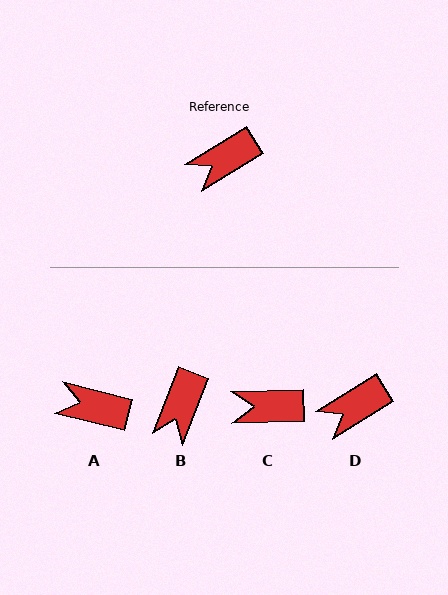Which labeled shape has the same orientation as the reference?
D.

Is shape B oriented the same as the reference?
No, it is off by about 36 degrees.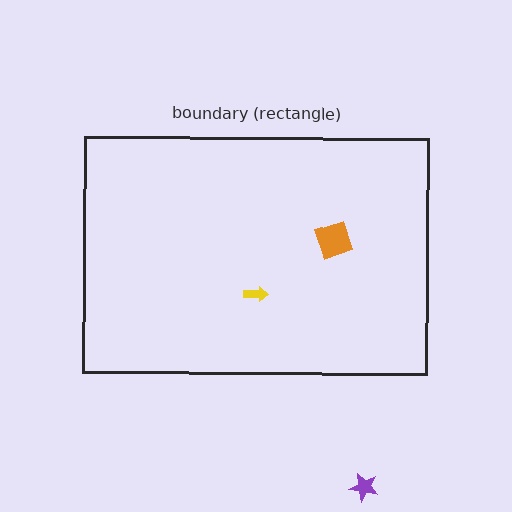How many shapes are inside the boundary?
2 inside, 1 outside.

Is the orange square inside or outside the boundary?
Inside.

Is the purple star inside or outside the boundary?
Outside.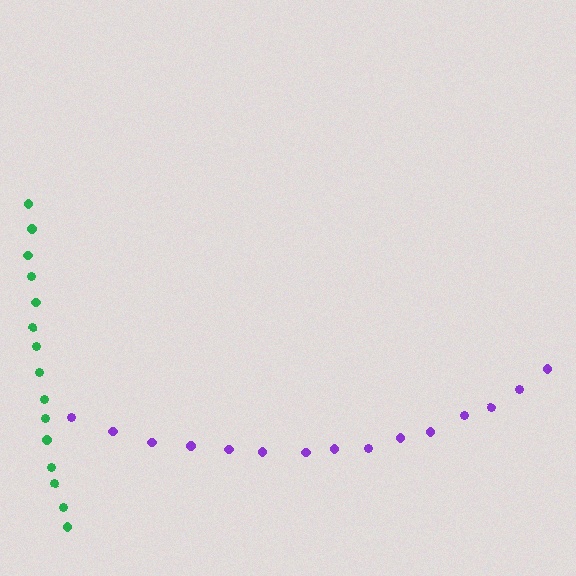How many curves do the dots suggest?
There are 2 distinct paths.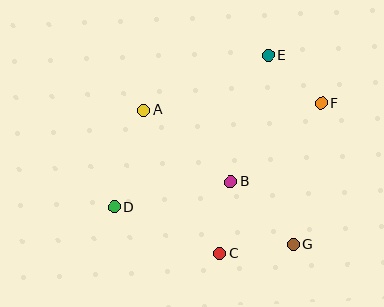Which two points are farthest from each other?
Points D and F are farthest from each other.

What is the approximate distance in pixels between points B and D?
The distance between B and D is approximately 119 pixels.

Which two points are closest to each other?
Points E and F are closest to each other.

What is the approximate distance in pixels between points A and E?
The distance between A and E is approximately 136 pixels.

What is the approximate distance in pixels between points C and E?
The distance between C and E is approximately 204 pixels.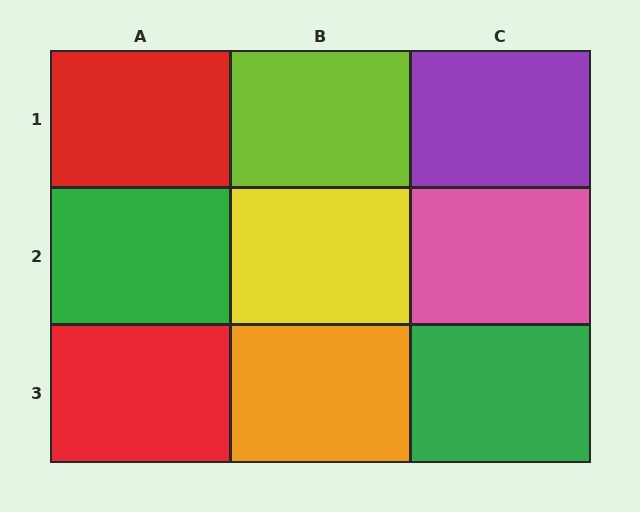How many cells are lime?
1 cell is lime.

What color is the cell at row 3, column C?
Green.